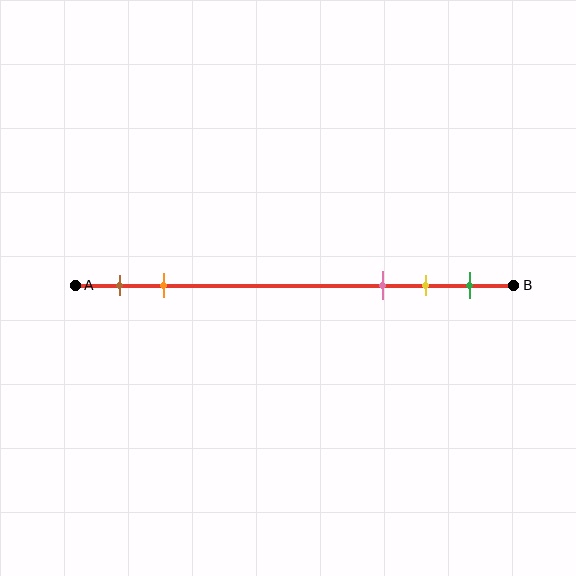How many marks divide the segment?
There are 5 marks dividing the segment.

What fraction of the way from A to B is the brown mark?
The brown mark is approximately 10% (0.1) of the way from A to B.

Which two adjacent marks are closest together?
The yellow and green marks are the closest adjacent pair.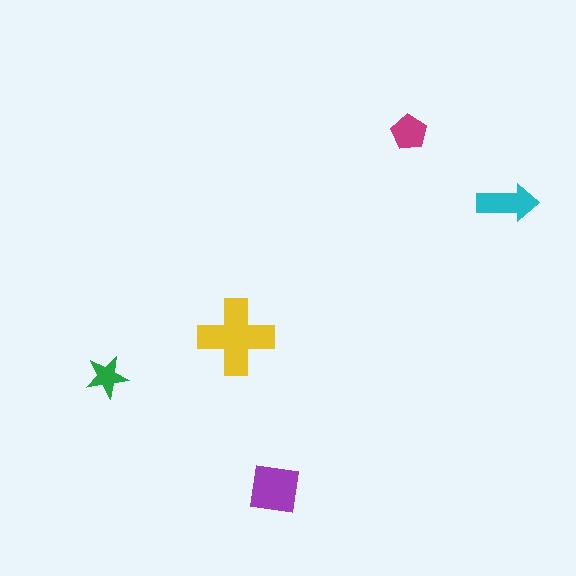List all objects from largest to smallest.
The yellow cross, the purple square, the cyan arrow, the magenta pentagon, the green star.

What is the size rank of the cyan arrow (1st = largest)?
3rd.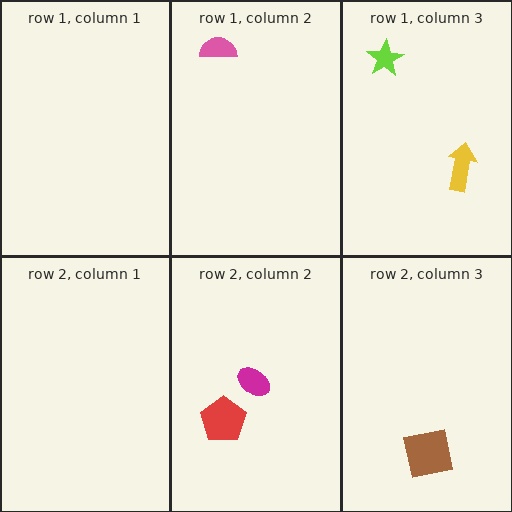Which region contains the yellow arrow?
The row 1, column 3 region.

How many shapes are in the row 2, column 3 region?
1.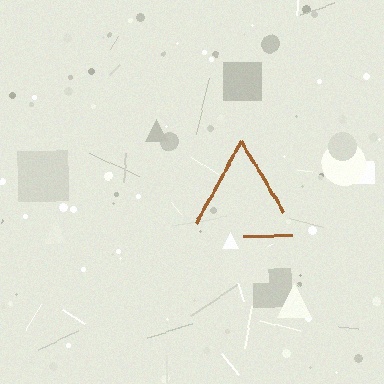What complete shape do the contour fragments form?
The contour fragments form a triangle.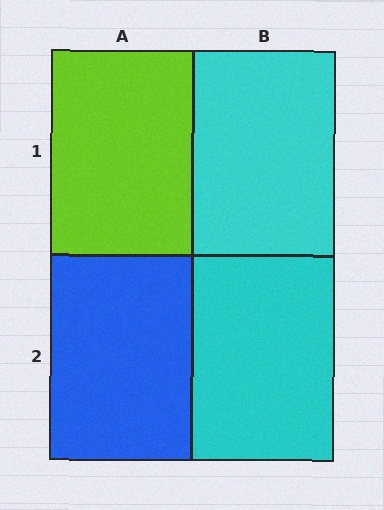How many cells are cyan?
2 cells are cyan.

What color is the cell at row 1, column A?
Lime.